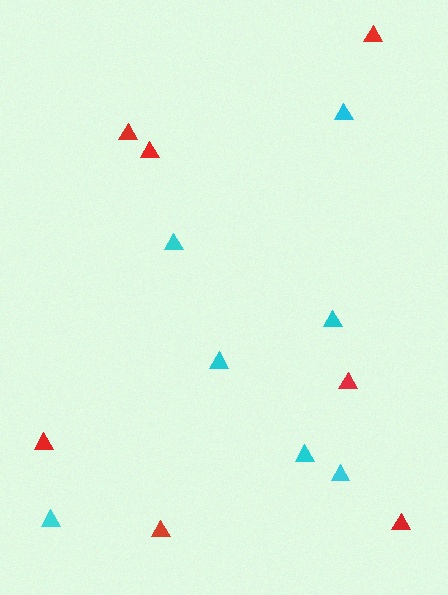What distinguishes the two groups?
There are 2 groups: one group of cyan triangles (7) and one group of red triangles (7).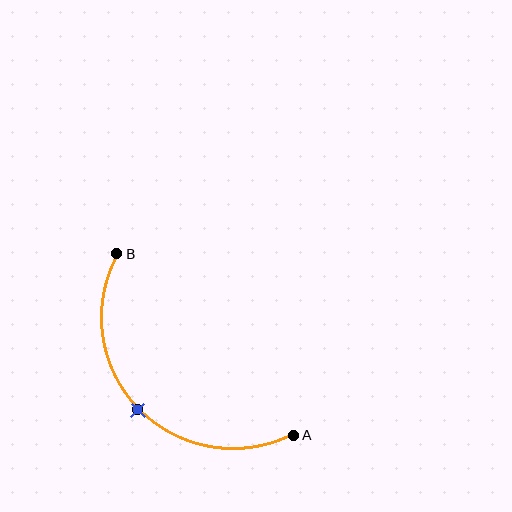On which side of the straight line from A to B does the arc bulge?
The arc bulges below and to the left of the straight line connecting A and B.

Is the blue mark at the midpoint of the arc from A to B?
Yes. The blue mark lies on the arc at equal arc-length from both A and B — it is the arc midpoint.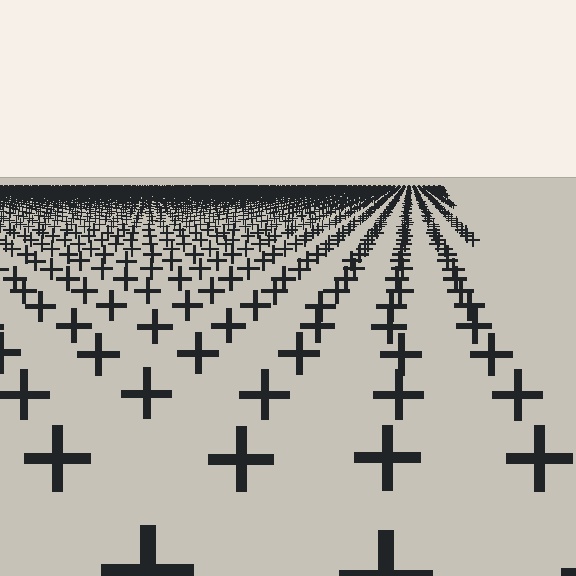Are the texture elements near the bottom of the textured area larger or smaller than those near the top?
Larger. Near the bottom, elements are closer to the viewer and appear at a bigger on-screen size.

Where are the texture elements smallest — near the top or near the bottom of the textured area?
Near the top.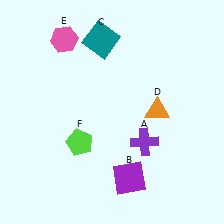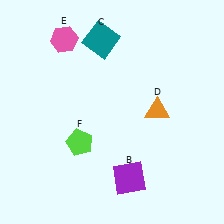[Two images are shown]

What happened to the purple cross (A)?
The purple cross (A) was removed in Image 2. It was in the bottom-right area of Image 1.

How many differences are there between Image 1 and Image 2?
There is 1 difference between the two images.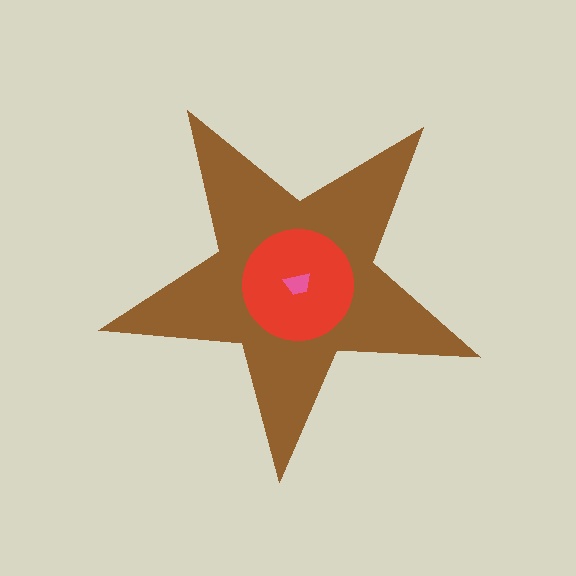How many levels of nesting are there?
3.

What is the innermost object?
The pink trapezoid.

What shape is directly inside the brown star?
The red circle.